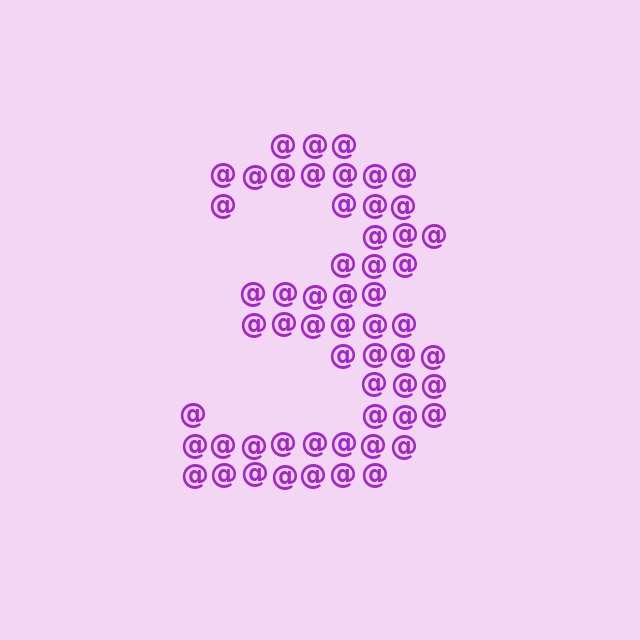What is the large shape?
The large shape is the digit 3.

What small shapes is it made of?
It is made of small at signs.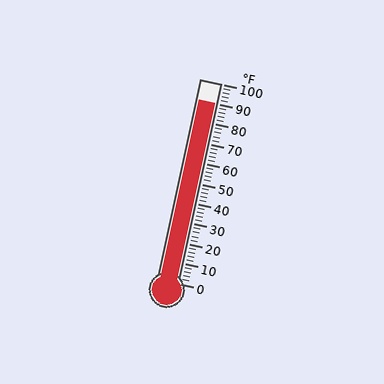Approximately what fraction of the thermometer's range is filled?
The thermometer is filled to approximately 90% of its range.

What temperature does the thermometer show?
The thermometer shows approximately 90°F.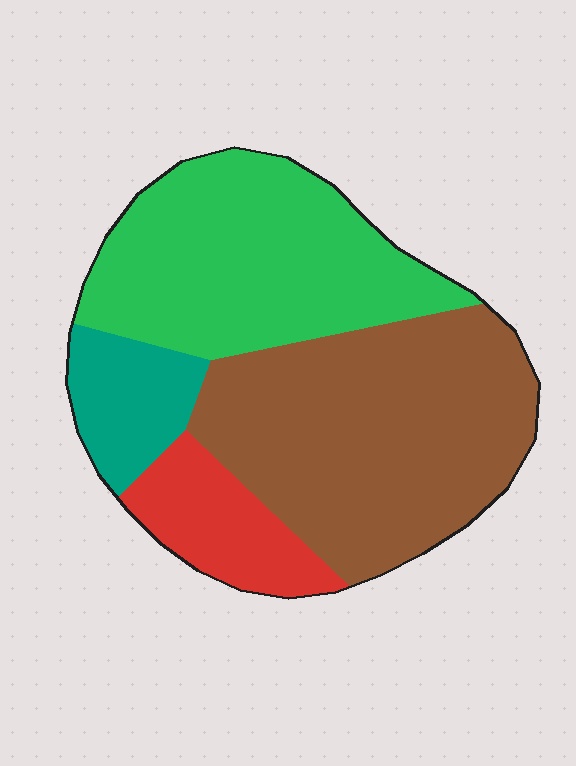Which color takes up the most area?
Brown, at roughly 45%.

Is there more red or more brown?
Brown.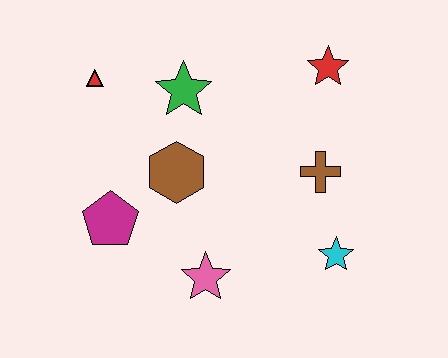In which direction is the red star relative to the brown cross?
The red star is above the brown cross.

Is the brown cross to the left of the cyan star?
Yes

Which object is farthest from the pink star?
The red star is farthest from the pink star.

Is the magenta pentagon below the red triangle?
Yes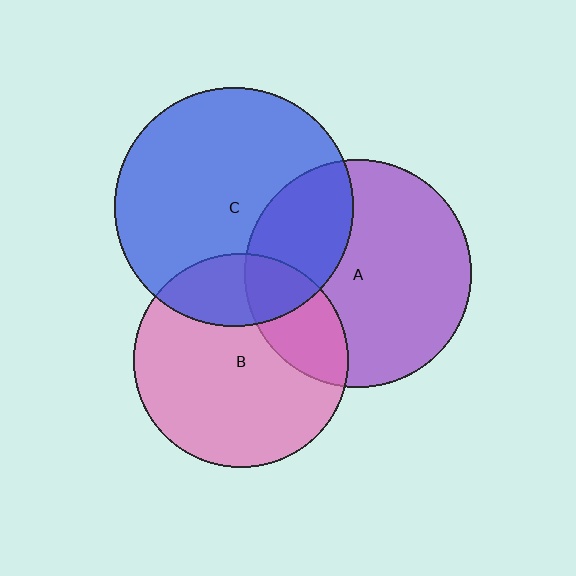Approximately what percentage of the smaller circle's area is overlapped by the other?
Approximately 25%.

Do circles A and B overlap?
Yes.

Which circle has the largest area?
Circle C (blue).